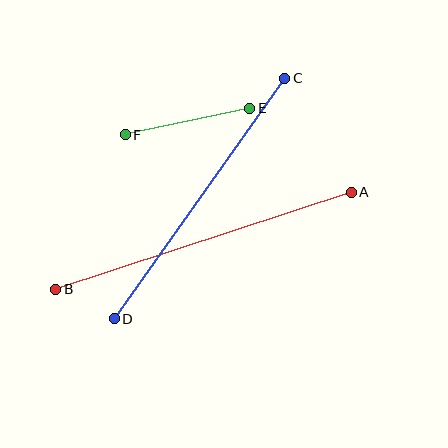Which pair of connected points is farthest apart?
Points A and B are farthest apart.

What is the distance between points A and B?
The distance is approximately 311 pixels.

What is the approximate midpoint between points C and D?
The midpoint is at approximately (200, 198) pixels.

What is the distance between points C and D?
The distance is approximately 295 pixels.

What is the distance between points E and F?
The distance is approximately 127 pixels.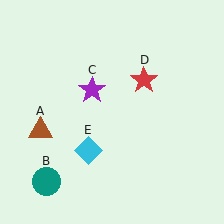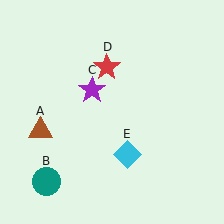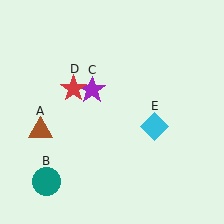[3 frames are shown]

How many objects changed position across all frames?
2 objects changed position: red star (object D), cyan diamond (object E).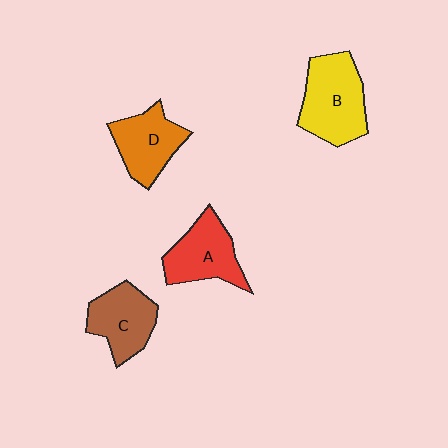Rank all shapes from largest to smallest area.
From largest to smallest: B (yellow), A (red), D (orange), C (brown).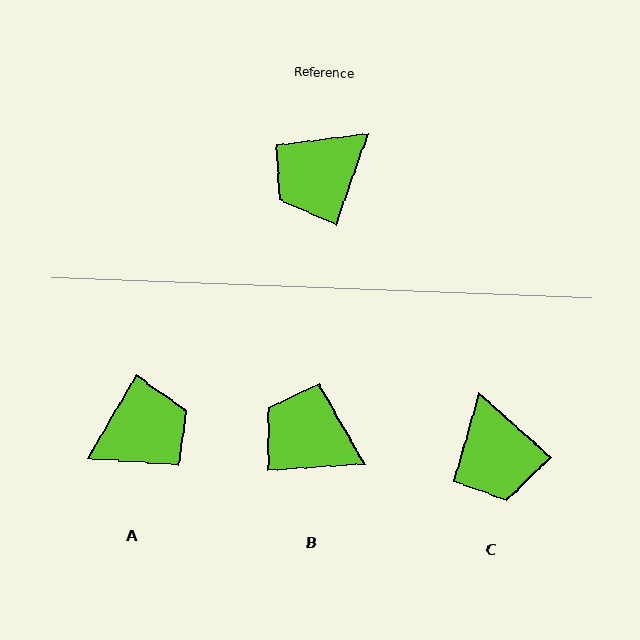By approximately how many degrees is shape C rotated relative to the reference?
Approximately 67 degrees counter-clockwise.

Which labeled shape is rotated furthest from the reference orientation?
A, about 169 degrees away.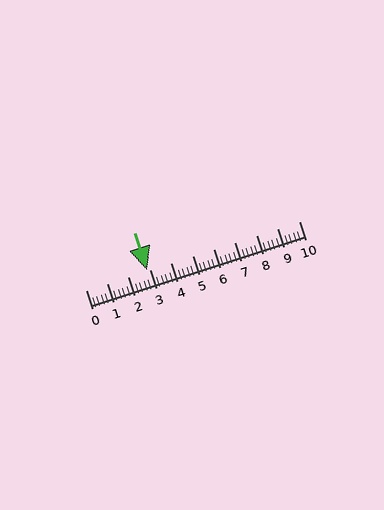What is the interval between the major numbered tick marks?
The major tick marks are spaced 1 units apart.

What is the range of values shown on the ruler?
The ruler shows values from 0 to 10.